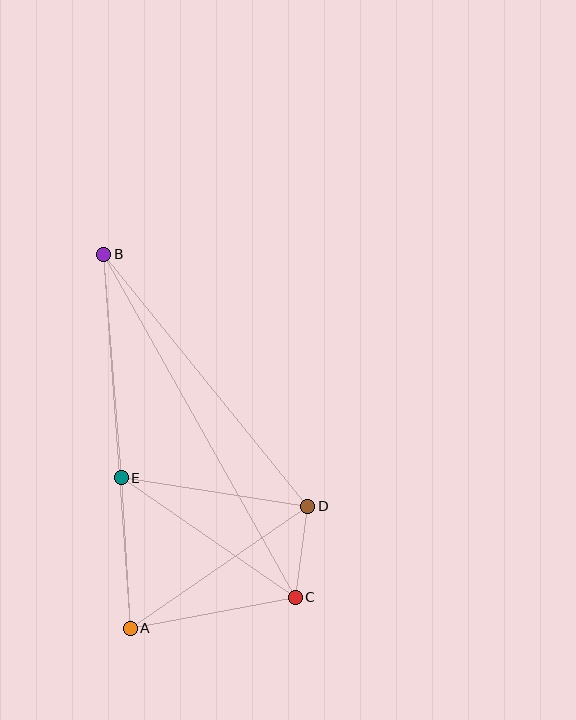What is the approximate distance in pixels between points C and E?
The distance between C and E is approximately 211 pixels.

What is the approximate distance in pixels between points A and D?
The distance between A and D is approximately 216 pixels.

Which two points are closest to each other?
Points C and D are closest to each other.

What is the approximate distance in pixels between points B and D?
The distance between B and D is approximately 324 pixels.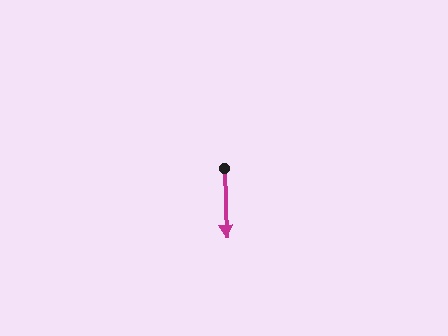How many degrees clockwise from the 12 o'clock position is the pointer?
Approximately 178 degrees.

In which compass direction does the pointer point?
South.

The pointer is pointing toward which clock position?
Roughly 6 o'clock.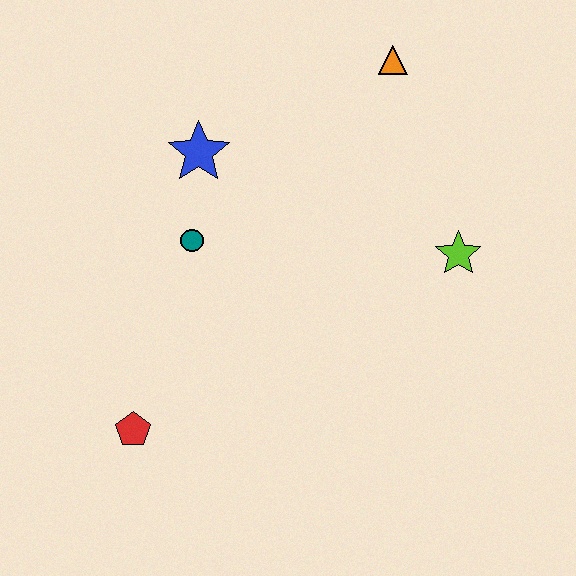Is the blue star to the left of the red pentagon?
No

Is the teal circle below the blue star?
Yes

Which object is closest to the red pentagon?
The teal circle is closest to the red pentagon.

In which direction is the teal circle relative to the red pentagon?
The teal circle is above the red pentagon.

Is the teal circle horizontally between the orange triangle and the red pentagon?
Yes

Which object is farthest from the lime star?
The red pentagon is farthest from the lime star.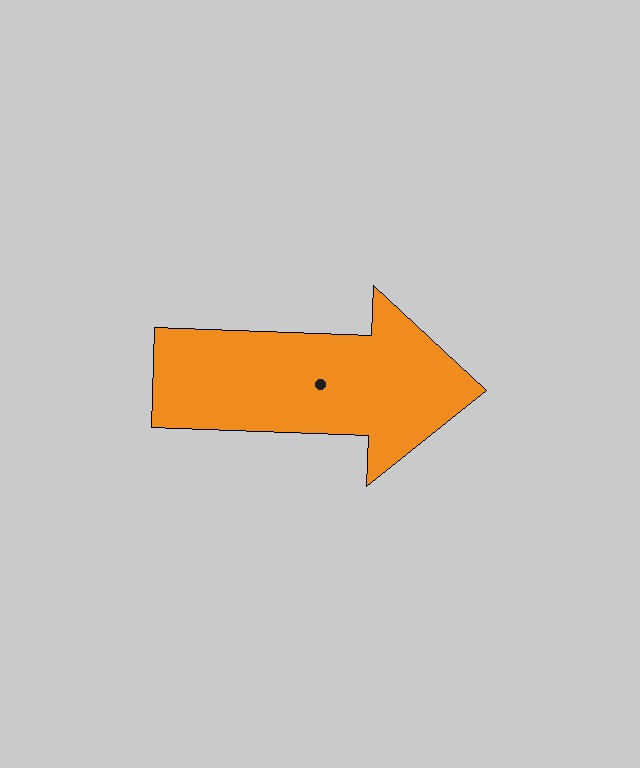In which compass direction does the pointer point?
East.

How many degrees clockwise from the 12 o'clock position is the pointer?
Approximately 92 degrees.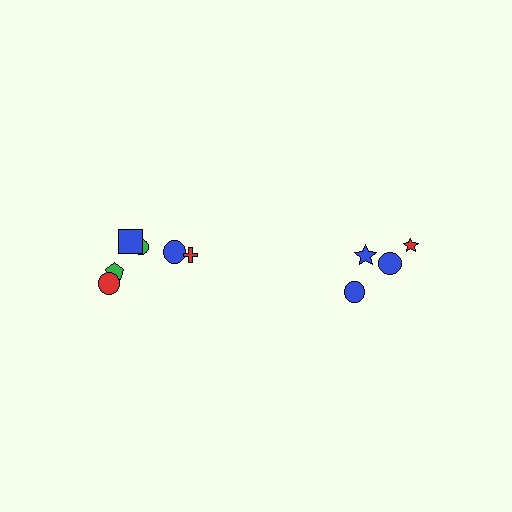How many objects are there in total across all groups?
There are 10 objects.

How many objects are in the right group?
There are 4 objects.